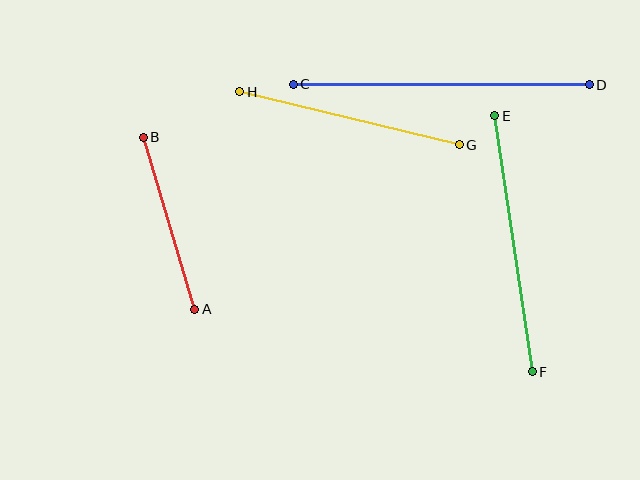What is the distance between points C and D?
The distance is approximately 296 pixels.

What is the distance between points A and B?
The distance is approximately 180 pixels.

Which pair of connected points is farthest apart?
Points C and D are farthest apart.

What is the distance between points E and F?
The distance is approximately 259 pixels.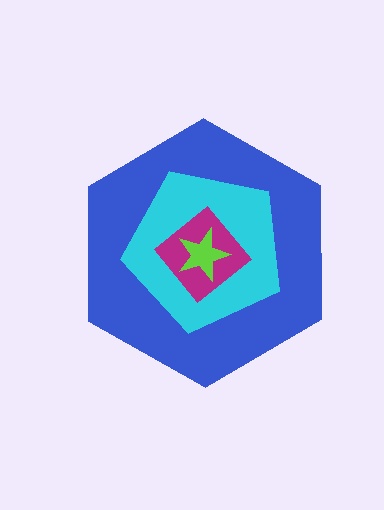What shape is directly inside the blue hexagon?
The cyan pentagon.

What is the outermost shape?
The blue hexagon.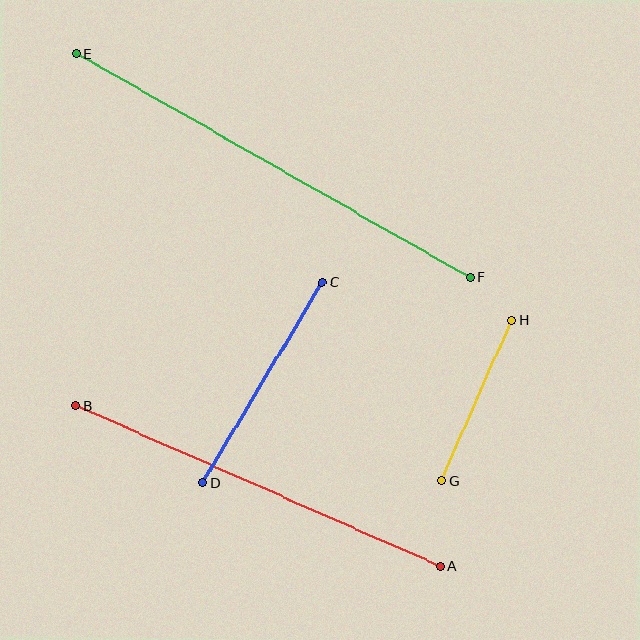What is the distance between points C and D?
The distance is approximately 233 pixels.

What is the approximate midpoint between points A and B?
The midpoint is at approximately (258, 486) pixels.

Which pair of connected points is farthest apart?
Points E and F are farthest apart.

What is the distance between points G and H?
The distance is approximately 175 pixels.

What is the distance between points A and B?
The distance is approximately 398 pixels.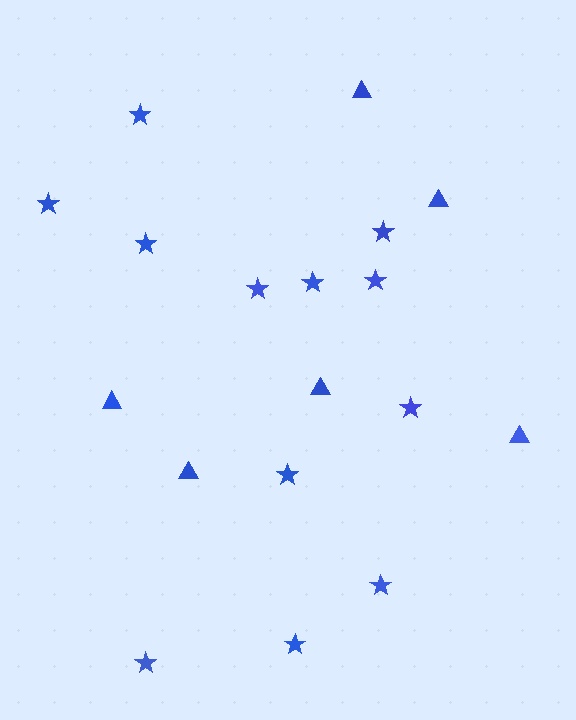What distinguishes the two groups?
There are 2 groups: one group of triangles (6) and one group of stars (12).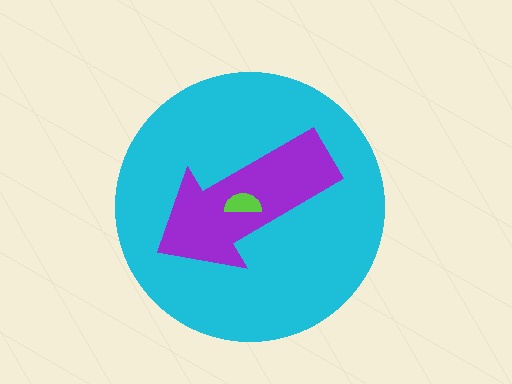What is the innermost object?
The lime semicircle.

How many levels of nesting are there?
3.